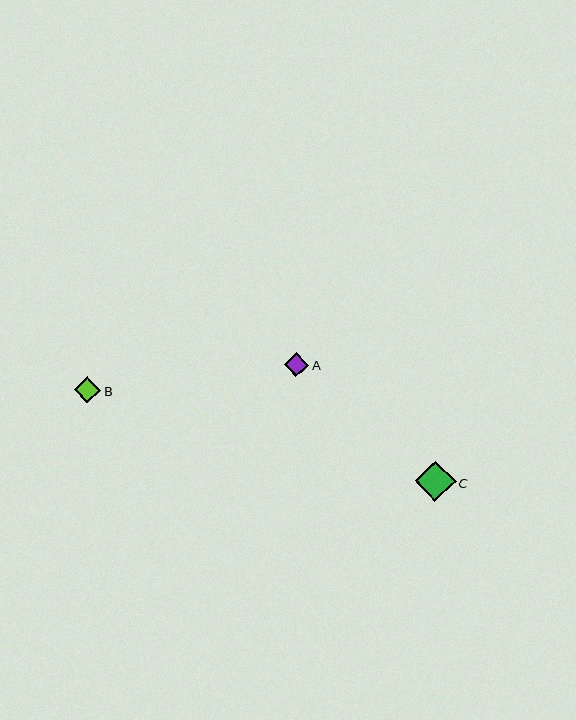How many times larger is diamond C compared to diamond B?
Diamond C is approximately 1.6 times the size of diamond B.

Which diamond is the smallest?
Diamond A is the smallest with a size of approximately 24 pixels.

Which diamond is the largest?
Diamond C is the largest with a size of approximately 41 pixels.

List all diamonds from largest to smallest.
From largest to smallest: C, B, A.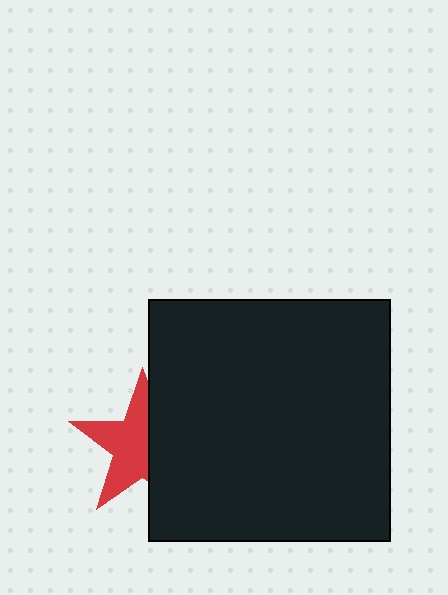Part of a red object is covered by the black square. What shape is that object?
It is a star.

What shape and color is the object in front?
The object in front is a black square.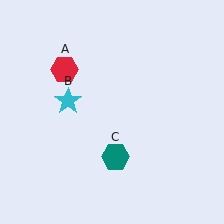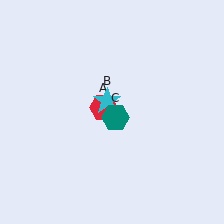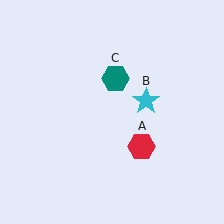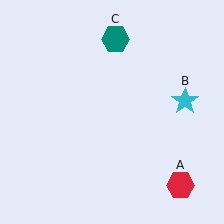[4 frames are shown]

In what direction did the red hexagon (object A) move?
The red hexagon (object A) moved down and to the right.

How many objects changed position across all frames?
3 objects changed position: red hexagon (object A), cyan star (object B), teal hexagon (object C).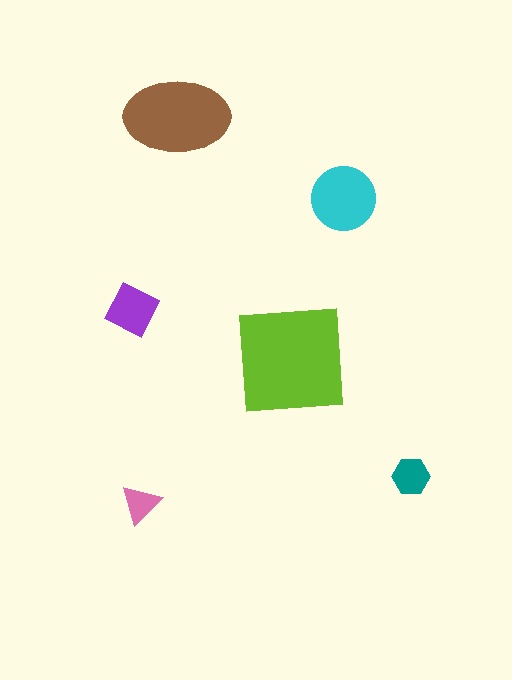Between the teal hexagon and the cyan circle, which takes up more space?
The cyan circle.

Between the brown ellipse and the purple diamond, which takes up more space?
The brown ellipse.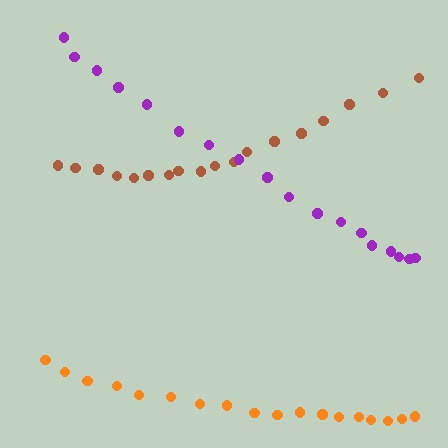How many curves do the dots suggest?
There are 3 distinct paths.